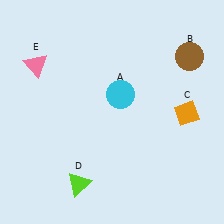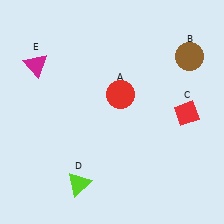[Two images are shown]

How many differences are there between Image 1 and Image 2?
There are 3 differences between the two images.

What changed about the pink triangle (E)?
In Image 1, E is pink. In Image 2, it changed to magenta.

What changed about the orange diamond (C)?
In Image 1, C is orange. In Image 2, it changed to red.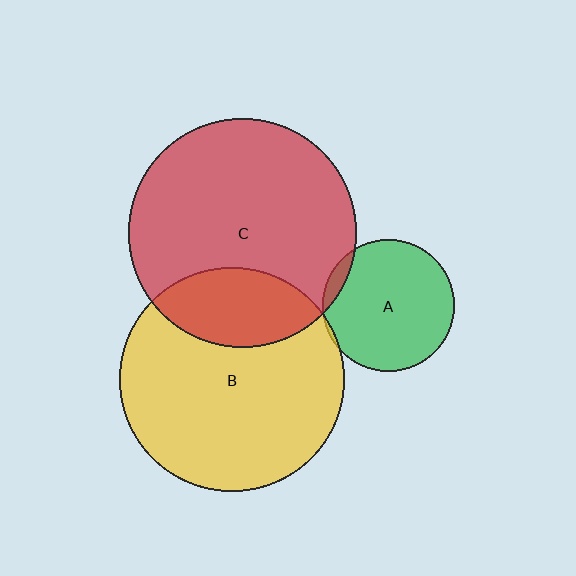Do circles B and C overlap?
Yes.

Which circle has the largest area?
Circle C (red).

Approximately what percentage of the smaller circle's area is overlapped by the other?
Approximately 25%.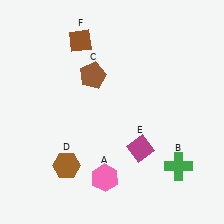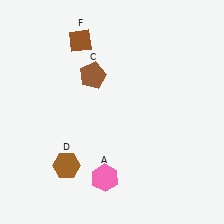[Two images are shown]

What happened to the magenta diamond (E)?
The magenta diamond (E) was removed in Image 2. It was in the bottom-right area of Image 1.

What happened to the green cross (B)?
The green cross (B) was removed in Image 2. It was in the bottom-right area of Image 1.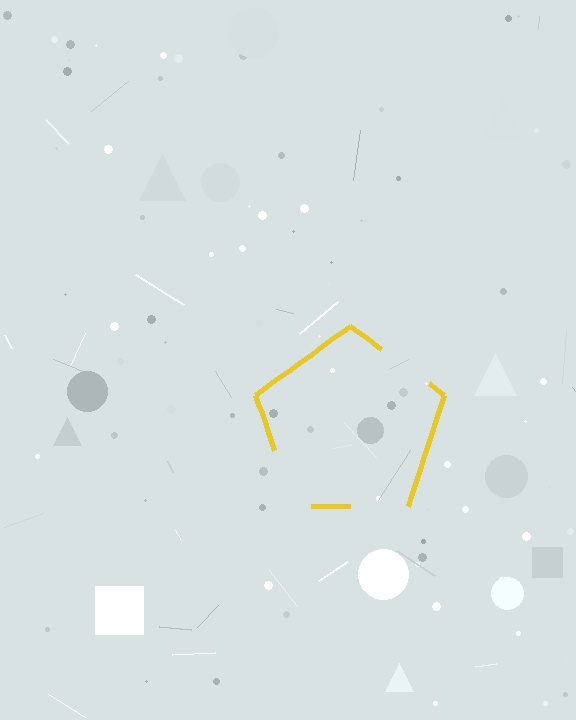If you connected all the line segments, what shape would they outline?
They would outline a pentagon.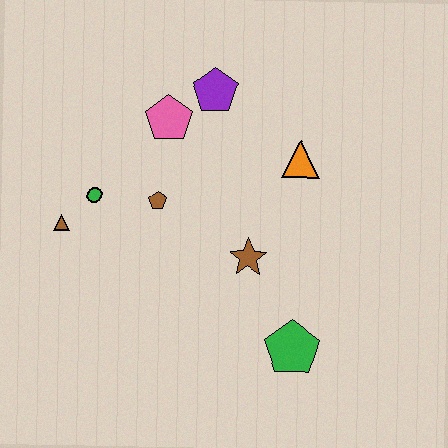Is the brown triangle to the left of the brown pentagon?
Yes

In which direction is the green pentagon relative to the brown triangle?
The green pentagon is to the right of the brown triangle.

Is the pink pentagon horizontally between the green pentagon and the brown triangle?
Yes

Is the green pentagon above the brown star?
No